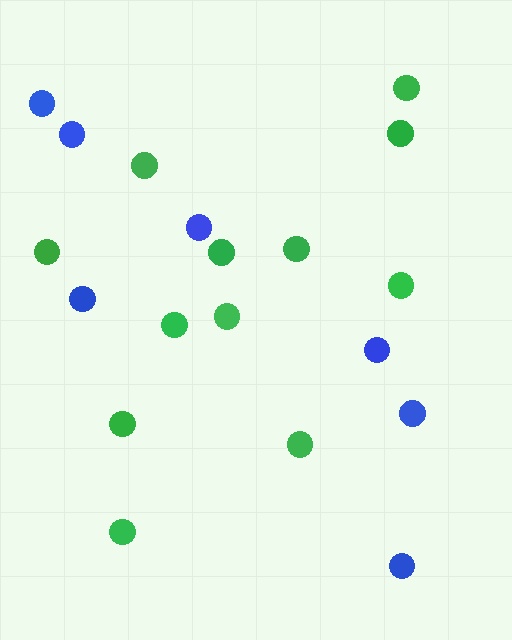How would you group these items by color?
There are 2 groups: one group of green circles (12) and one group of blue circles (7).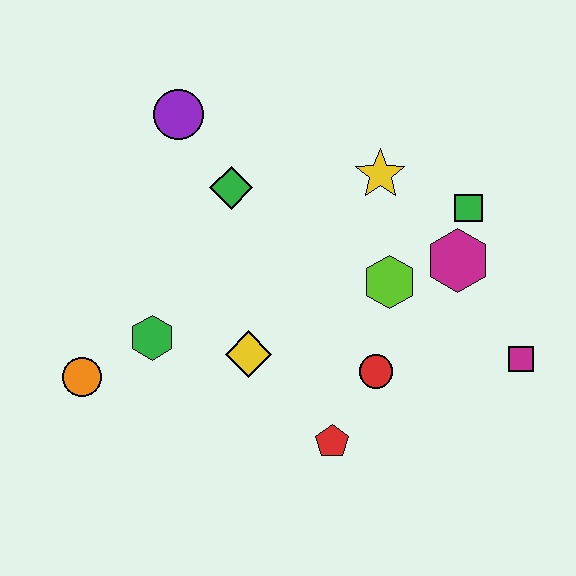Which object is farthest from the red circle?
The purple circle is farthest from the red circle.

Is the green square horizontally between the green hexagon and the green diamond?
No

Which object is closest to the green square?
The magenta hexagon is closest to the green square.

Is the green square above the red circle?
Yes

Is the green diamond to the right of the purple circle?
Yes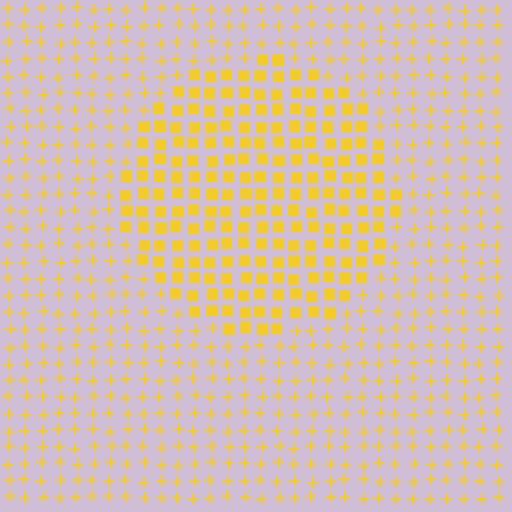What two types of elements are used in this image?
The image uses squares inside the circle region and plus signs outside it.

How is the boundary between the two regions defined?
The boundary is defined by a change in element shape: squares inside vs. plus signs outside. All elements share the same color and spacing.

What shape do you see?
I see a circle.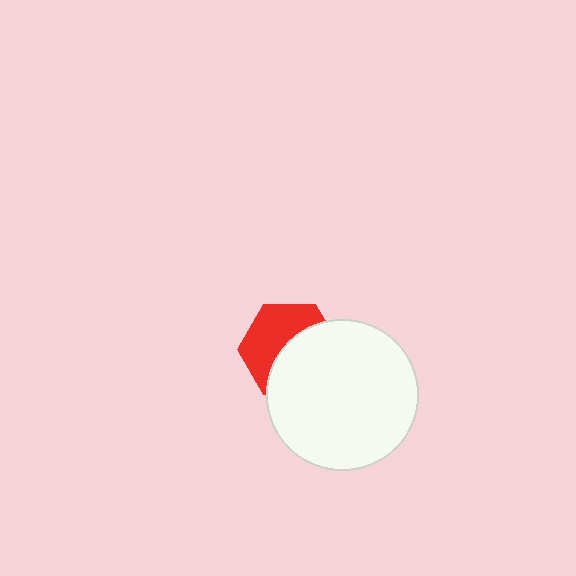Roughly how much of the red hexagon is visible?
About half of it is visible (roughly 48%).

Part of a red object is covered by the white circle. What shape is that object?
It is a hexagon.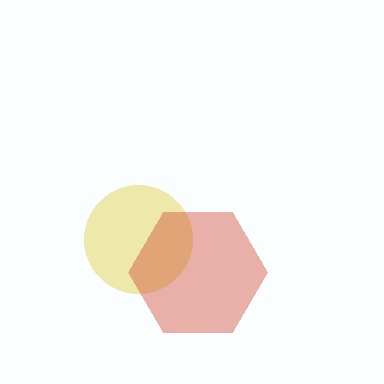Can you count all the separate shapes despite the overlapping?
Yes, there are 2 separate shapes.